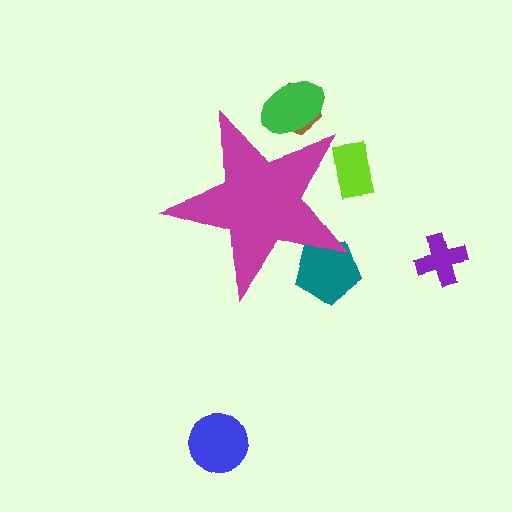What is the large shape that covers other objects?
A magenta star.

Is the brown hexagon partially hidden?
Yes, the brown hexagon is partially hidden behind the magenta star.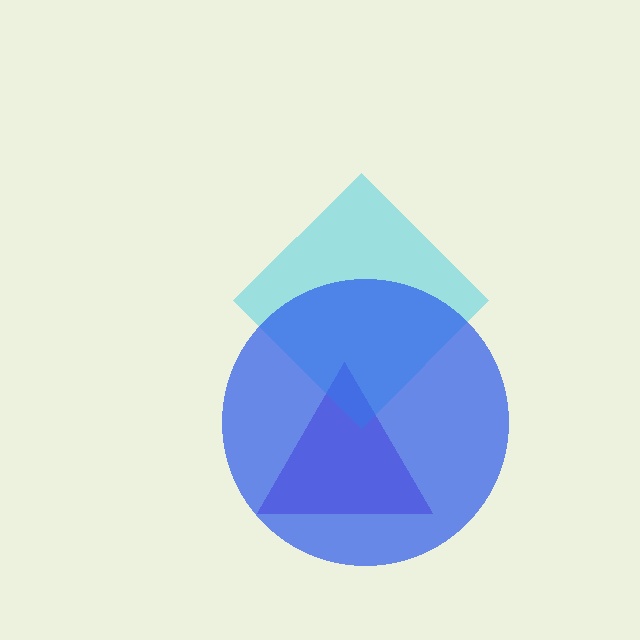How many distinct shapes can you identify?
There are 3 distinct shapes: a purple triangle, a cyan diamond, a blue circle.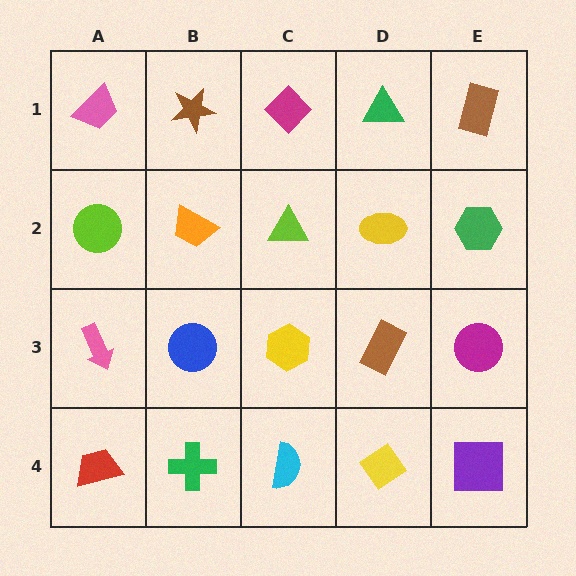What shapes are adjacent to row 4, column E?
A magenta circle (row 3, column E), a yellow diamond (row 4, column D).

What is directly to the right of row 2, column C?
A yellow ellipse.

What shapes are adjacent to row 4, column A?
A pink arrow (row 3, column A), a green cross (row 4, column B).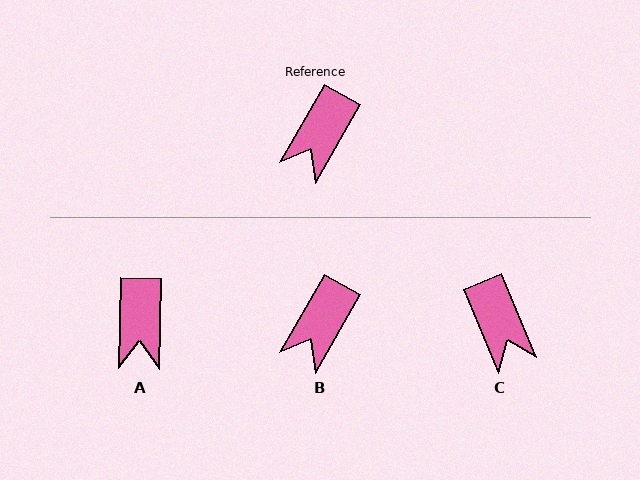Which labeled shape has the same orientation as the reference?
B.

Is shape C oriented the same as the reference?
No, it is off by about 53 degrees.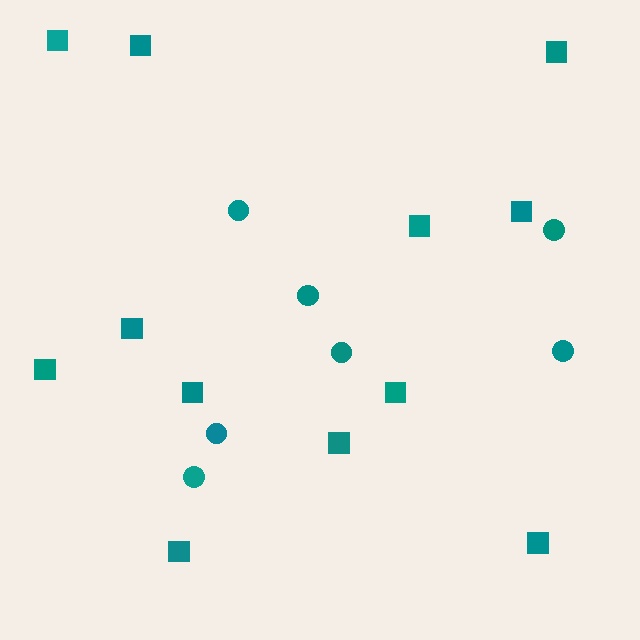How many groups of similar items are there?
There are 2 groups: one group of squares (12) and one group of circles (7).